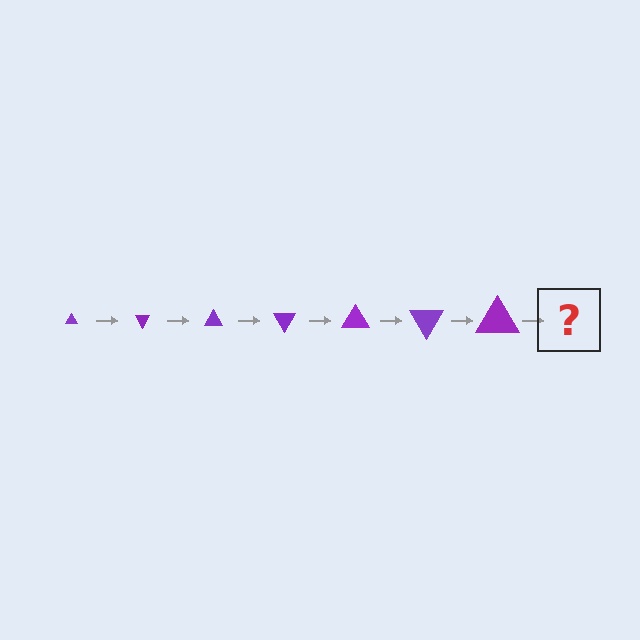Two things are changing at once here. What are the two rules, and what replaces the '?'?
The two rules are that the triangle grows larger each step and it rotates 60 degrees each step. The '?' should be a triangle, larger than the previous one and rotated 420 degrees from the start.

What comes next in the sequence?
The next element should be a triangle, larger than the previous one and rotated 420 degrees from the start.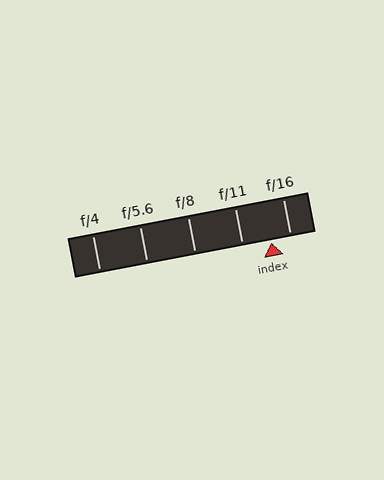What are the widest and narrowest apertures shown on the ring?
The widest aperture shown is f/4 and the narrowest is f/16.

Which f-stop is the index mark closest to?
The index mark is closest to f/16.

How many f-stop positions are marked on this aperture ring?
There are 5 f-stop positions marked.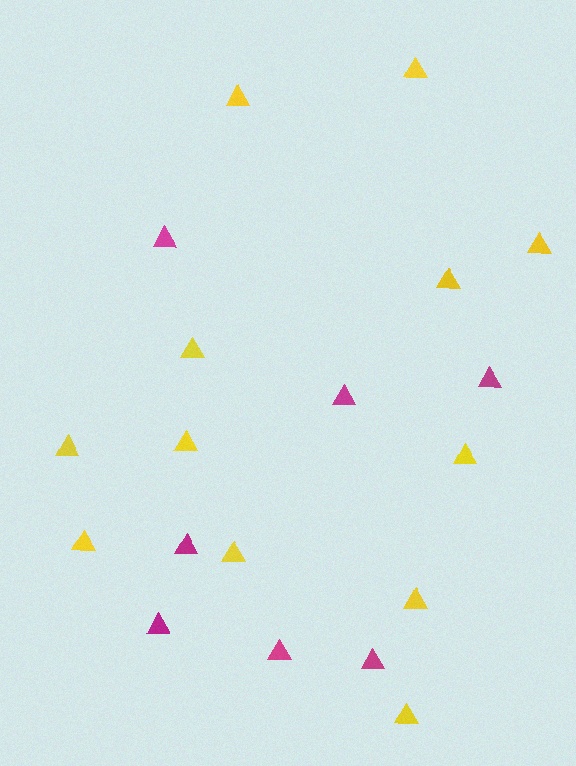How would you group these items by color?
There are 2 groups: one group of yellow triangles (12) and one group of magenta triangles (7).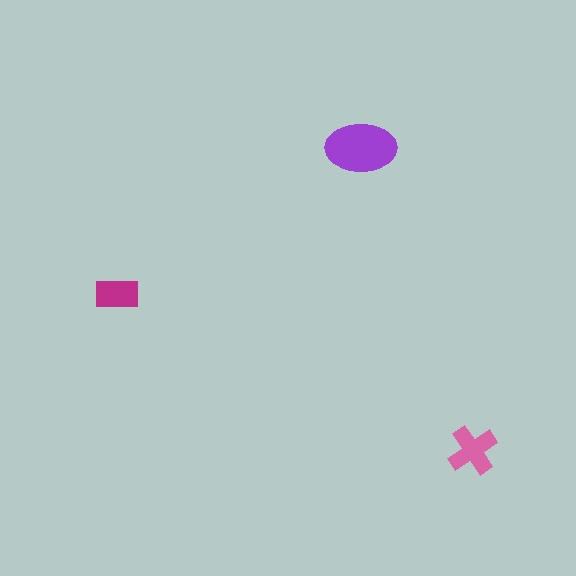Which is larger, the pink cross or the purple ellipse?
The purple ellipse.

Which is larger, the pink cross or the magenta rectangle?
The pink cross.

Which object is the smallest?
The magenta rectangle.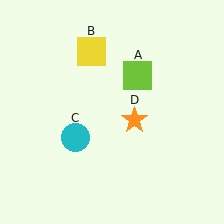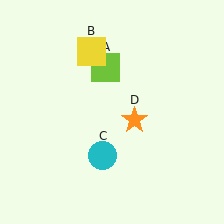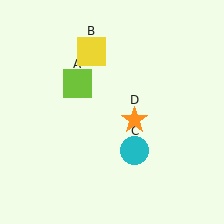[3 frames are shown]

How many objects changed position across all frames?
2 objects changed position: lime square (object A), cyan circle (object C).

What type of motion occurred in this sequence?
The lime square (object A), cyan circle (object C) rotated counterclockwise around the center of the scene.